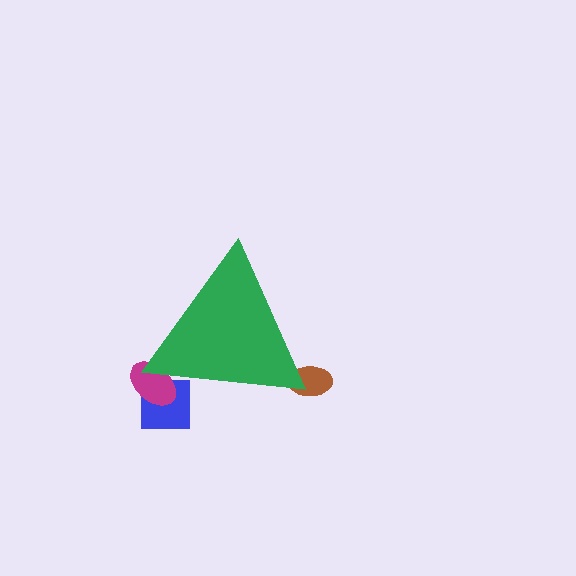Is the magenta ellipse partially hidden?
Yes, the magenta ellipse is partially hidden behind the green triangle.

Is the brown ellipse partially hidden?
Yes, the brown ellipse is partially hidden behind the green triangle.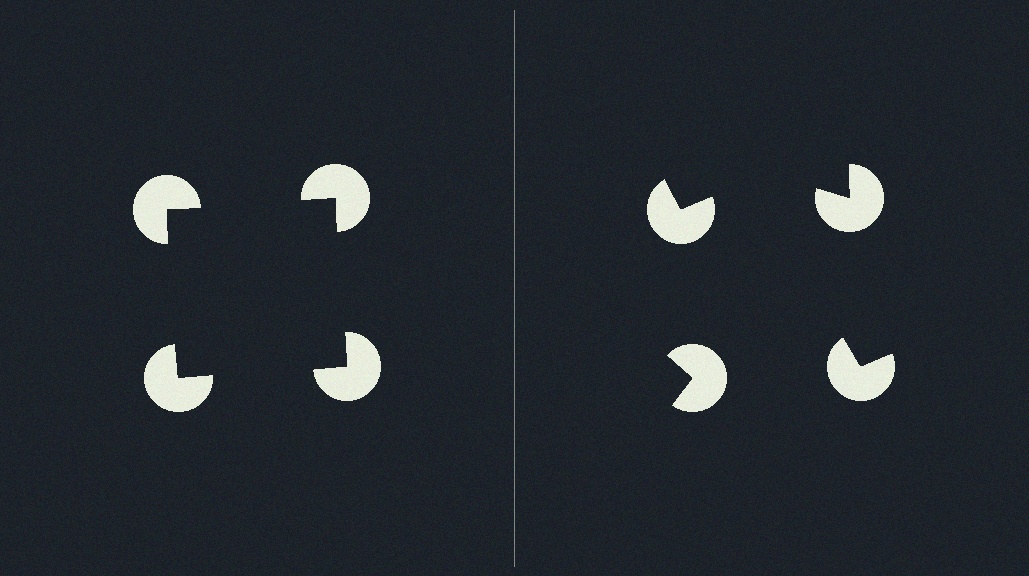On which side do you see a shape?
An illusory square appears on the left side. On the right side the wedge cuts are rotated, so no coherent shape forms.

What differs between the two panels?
The pac-man discs are positioned identically on both sides; only the wedge orientations differ. On the left they align to a square; on the right they are misaligned.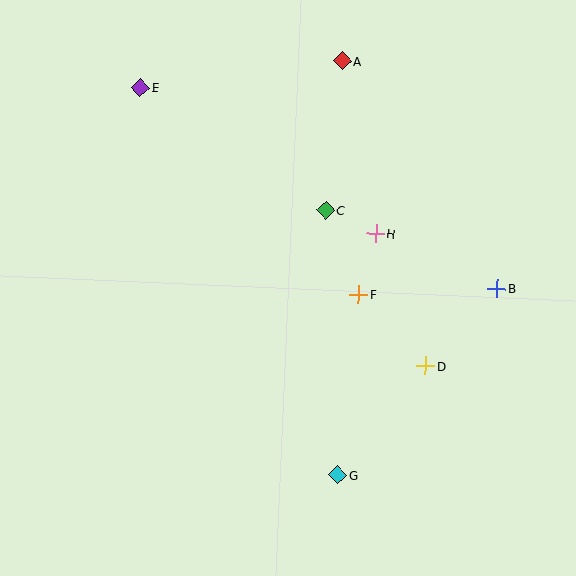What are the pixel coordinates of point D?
Point D is at (425, 366).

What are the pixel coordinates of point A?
Point A is at (342, 61).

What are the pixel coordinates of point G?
Point G is at (338, 475).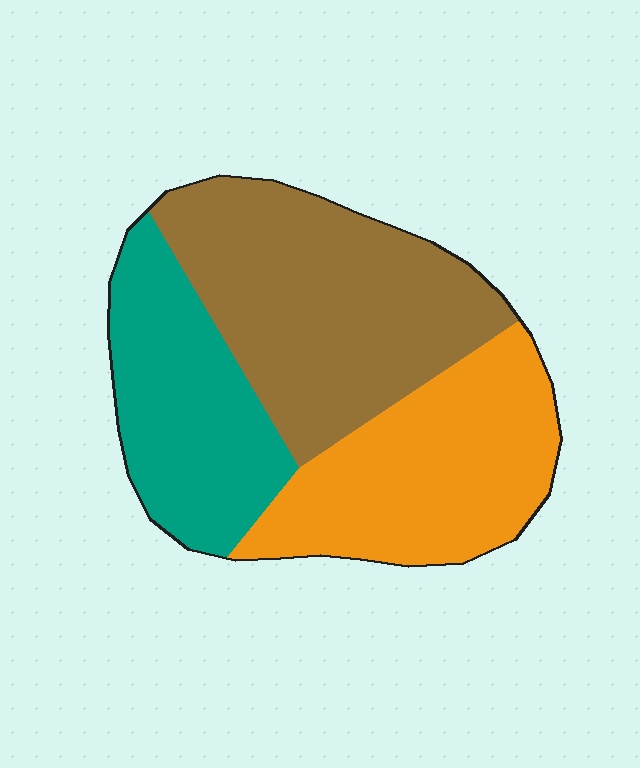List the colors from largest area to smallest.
From largest to smallest: brown, orange, teal.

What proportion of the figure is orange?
Orange takes up between a quarter and a half of the figure.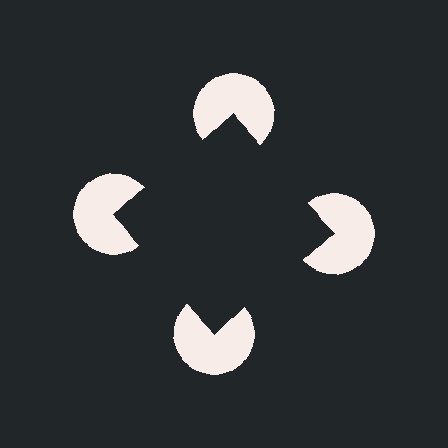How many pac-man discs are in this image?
There are 4 — one at each vertex of the illusory square.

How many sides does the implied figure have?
4 sides.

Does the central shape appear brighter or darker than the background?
It typically appears slightly darker than the background, even though no actual brightness change is drawn.